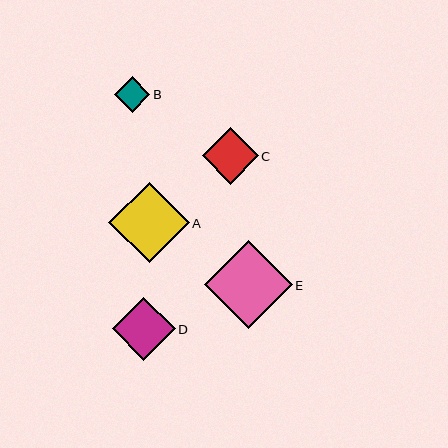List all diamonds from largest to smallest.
From largest to smallest: E, A, D, C, B.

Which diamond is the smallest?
Diamond B is the smallest with a size of approximately 36 pixels.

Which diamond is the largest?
Diamond E is the largest with a size of approximately 88 pixels.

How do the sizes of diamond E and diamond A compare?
Diamond E and diamond A are approximately the same size.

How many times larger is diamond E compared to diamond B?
Diamond E is approximately 2.5 times the size of diamond B.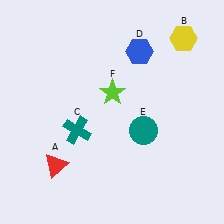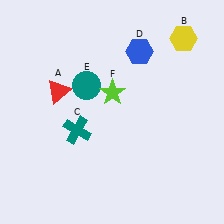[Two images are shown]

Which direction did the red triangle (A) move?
The red triangle (A) moved up.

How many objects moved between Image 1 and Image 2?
2 objects moved between the two images.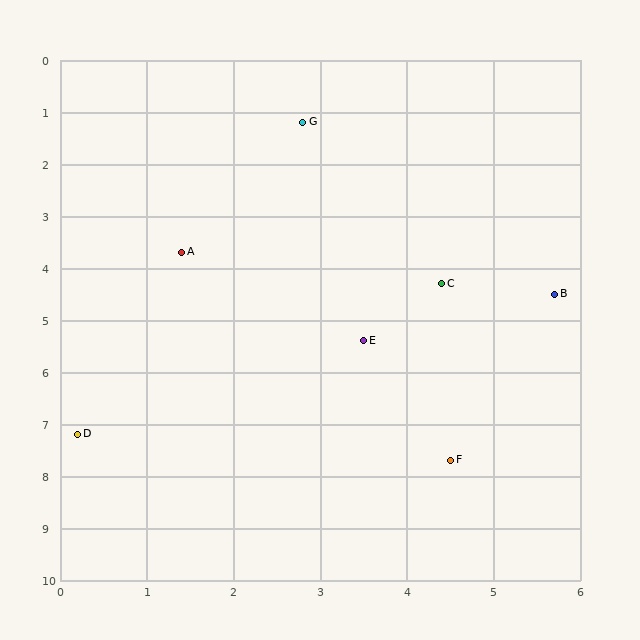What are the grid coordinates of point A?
Point A is at approximately (1.4, 3.7).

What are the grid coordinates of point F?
Point F is at approximately (4.5, 7.7).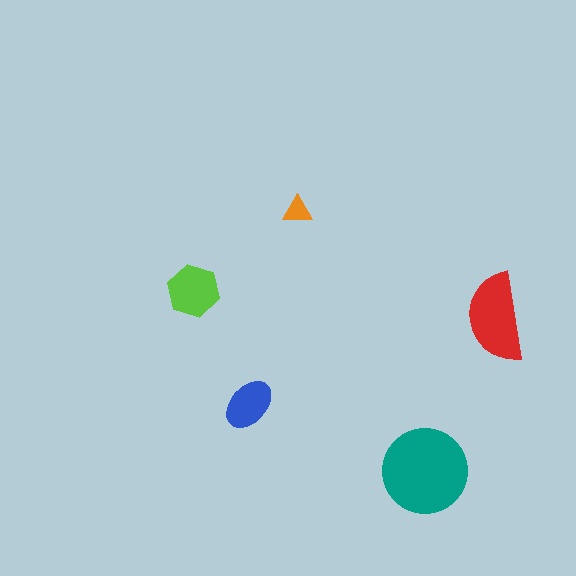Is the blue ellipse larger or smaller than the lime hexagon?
Smaller.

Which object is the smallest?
The orange triangle.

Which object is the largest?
The teal circle.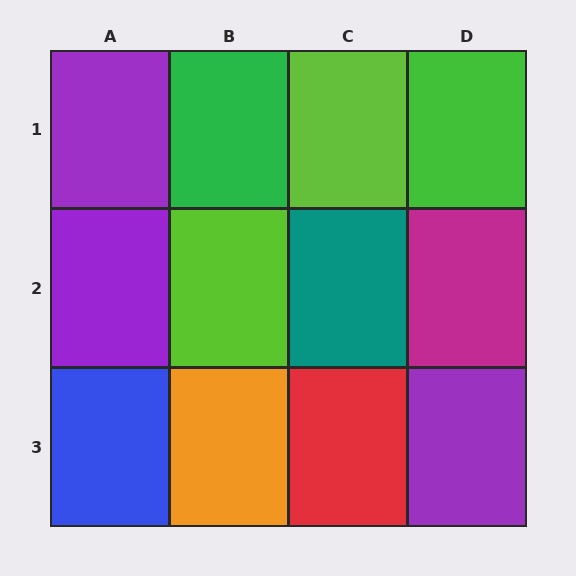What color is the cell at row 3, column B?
Orange.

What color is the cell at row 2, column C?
Teal.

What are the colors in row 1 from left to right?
Purple, green, lime, green.